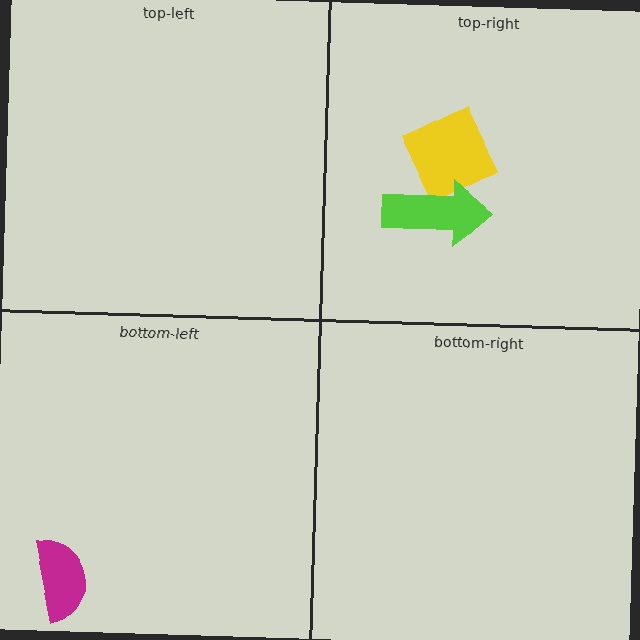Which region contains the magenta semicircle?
The bottom-left region.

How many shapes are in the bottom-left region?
1.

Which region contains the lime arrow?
The top-right region.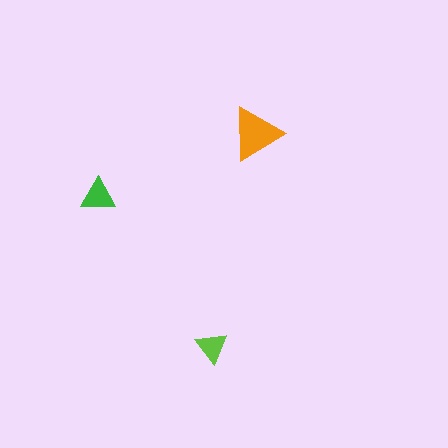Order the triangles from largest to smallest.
the orange one, the green one, the lime one.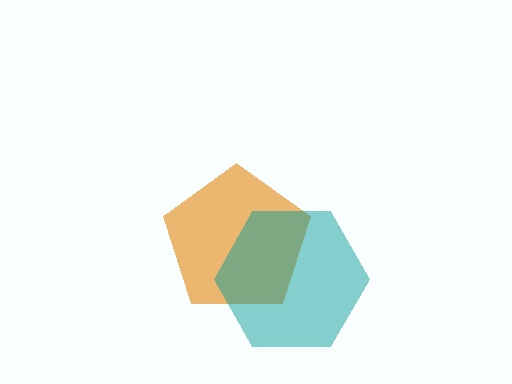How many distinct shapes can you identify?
There are 2 distinct shapes: an orange pentagon, a teal hexagon.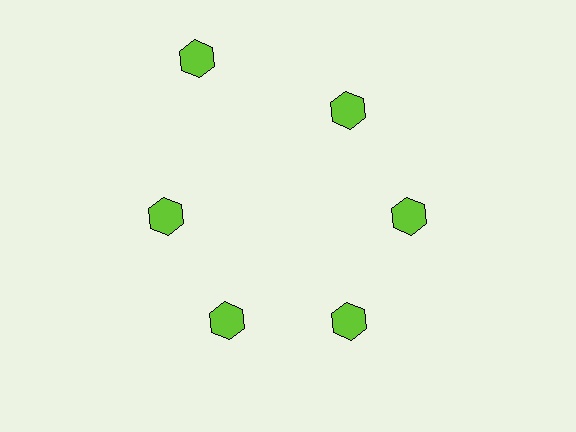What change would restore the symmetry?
The symmetry would be restored by moving it inward, back onto the ring so that all 6 hexagons sit at equal angles and equal distance from the center.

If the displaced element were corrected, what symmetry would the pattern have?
It would have 6-fold rotational symmetry — the pattern would map onto itself every 60 degrees.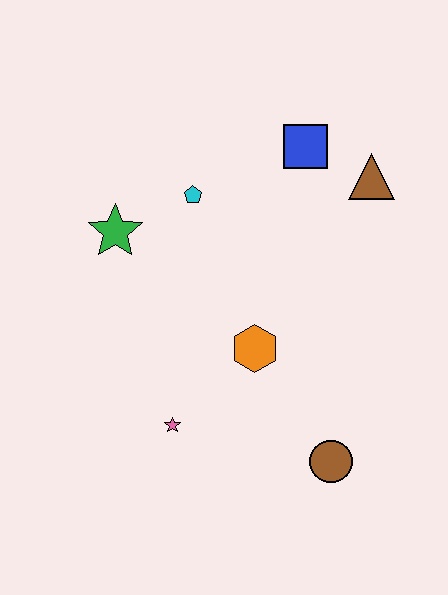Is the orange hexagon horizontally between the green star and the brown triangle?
Yes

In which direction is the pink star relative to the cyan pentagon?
The pink star is below the cyan pentagon.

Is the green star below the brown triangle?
Yes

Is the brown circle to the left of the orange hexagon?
No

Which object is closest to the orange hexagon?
The pink star is closest to the orange hexagon.